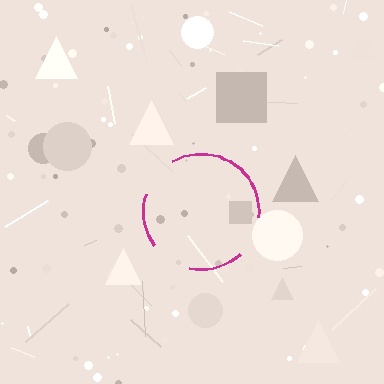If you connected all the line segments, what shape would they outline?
They would outline a circle.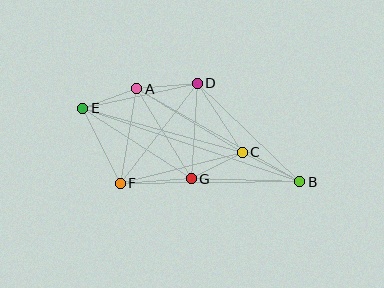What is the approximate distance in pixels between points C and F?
The distance between C and F is approximately 126 pixels.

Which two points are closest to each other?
Points A and E are closest to each other.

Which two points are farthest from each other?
Points B and E are farthest from each other.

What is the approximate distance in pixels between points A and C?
The distance between A and C is approximately 123 pixels.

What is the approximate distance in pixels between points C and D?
The distance between C and D is approximately 83 pixels.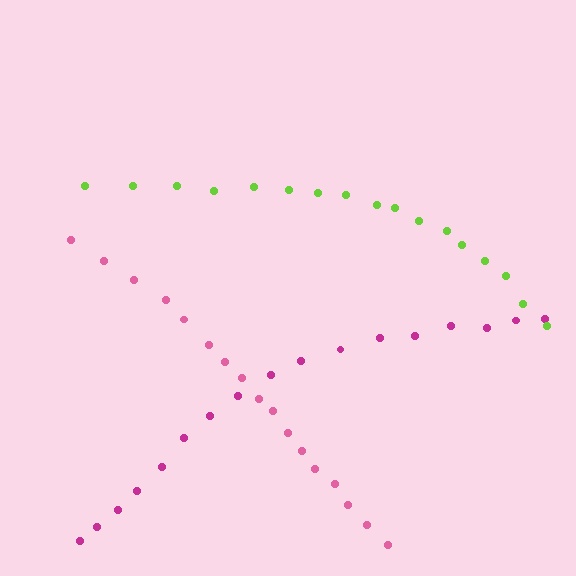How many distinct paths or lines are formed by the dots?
There are 3 distinct paths.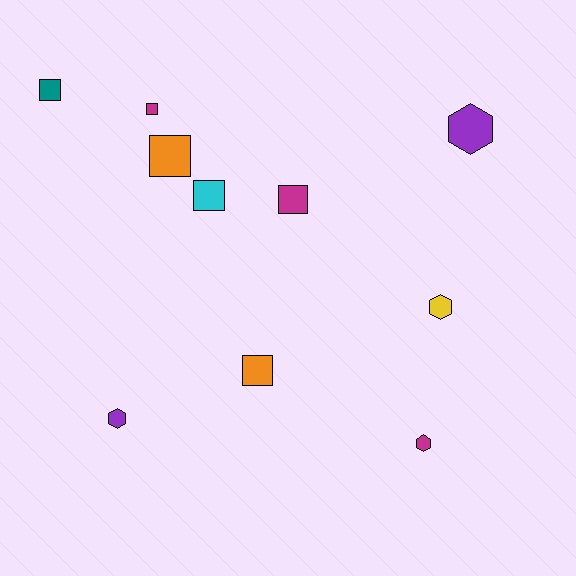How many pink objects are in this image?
There are no pink objects.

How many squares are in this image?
There are 6 squares.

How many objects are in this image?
There are 10 objects.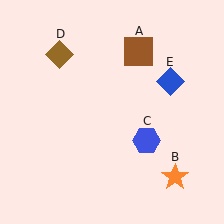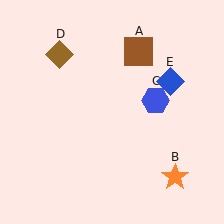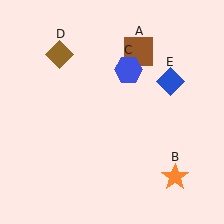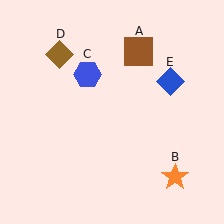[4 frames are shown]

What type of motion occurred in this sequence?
The blue hexagon (object C) rotated counterclockwise around the center of the scene.